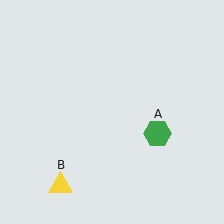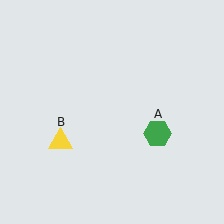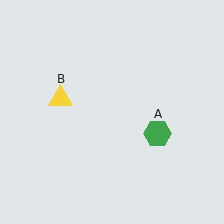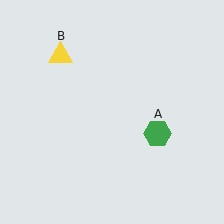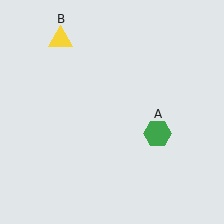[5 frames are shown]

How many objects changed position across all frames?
1 object changed position: yellow triangle (object B).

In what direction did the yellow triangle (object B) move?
The yellow triangle (object B) moved up.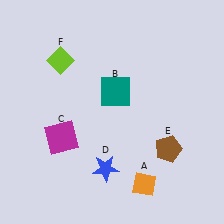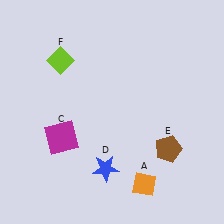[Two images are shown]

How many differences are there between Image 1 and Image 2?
There is 1 difference between the two images.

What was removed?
The teal square (B) was removed in Image 2.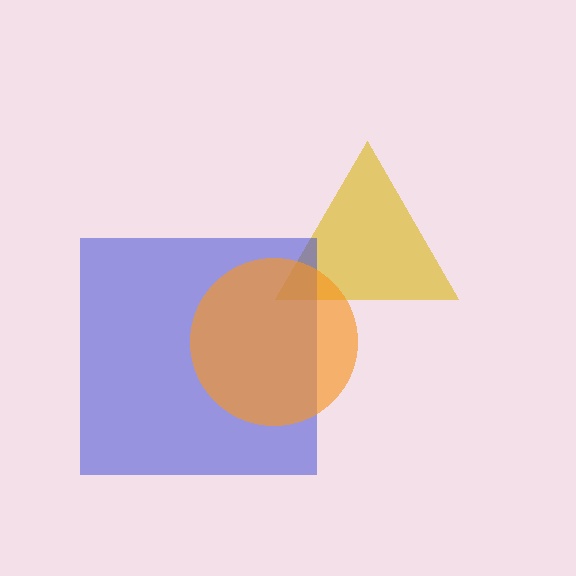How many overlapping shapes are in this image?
There are 3 overlapping shapes in the image.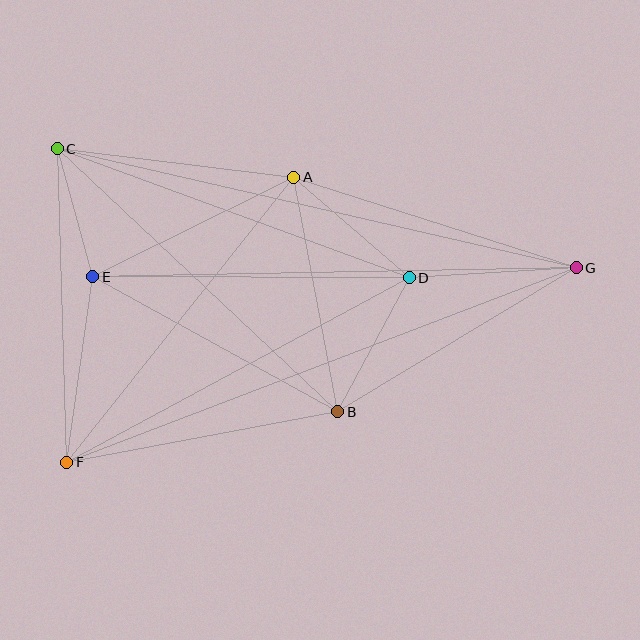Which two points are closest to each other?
Points C and E are closest to each other.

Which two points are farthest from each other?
Points F and G are farthest from each other.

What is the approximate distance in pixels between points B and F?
The distance between B and F is approximately 276 pixels.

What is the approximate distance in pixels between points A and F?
The distance between A and F is approximately 364 pixels.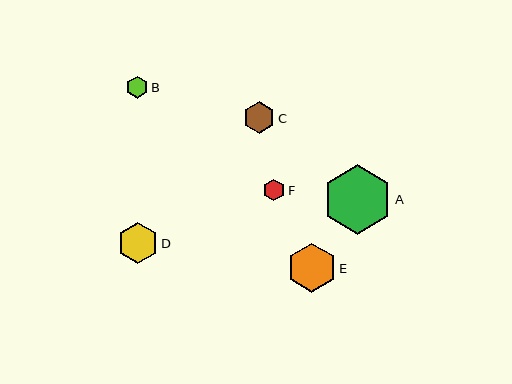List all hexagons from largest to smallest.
From largest to smallest: A, E, D, C, B, F.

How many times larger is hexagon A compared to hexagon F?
Hexagon A is approximately 3.3 times the size of hexagon F.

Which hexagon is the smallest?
Hexagon F is the smallest with a size of approximately 21 pixels.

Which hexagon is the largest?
Hexagon A is the largest with a size of approximately 69 pixels.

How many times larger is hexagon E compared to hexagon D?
Hexagon E is approximately 1.2 times the size of hexagon D.